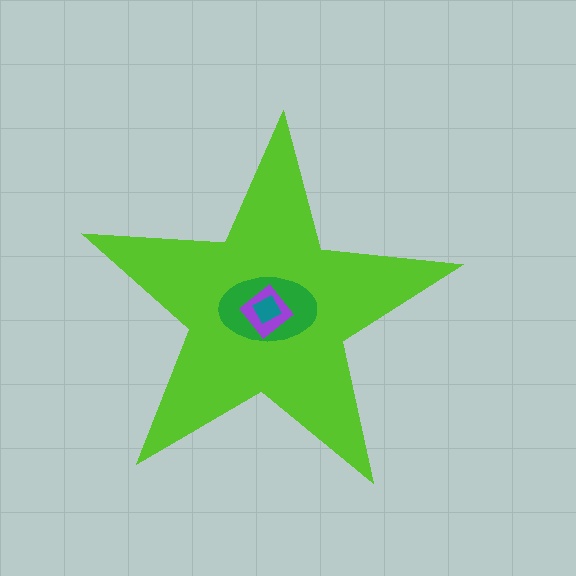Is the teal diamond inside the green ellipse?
Yes.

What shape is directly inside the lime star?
The green ellipse.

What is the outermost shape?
The lime star.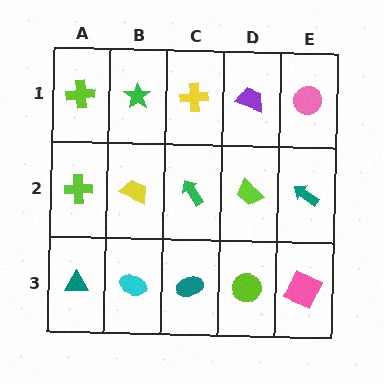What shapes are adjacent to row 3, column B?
A yellow trapezoid (row 2, column B), a teal triangle (row 3, column A), a teal ellipse (row 3, column C).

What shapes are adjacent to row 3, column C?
A green arrow (row 2, column C), a cyan ellipse (row 3, column B), a lime circle (row 3, column D).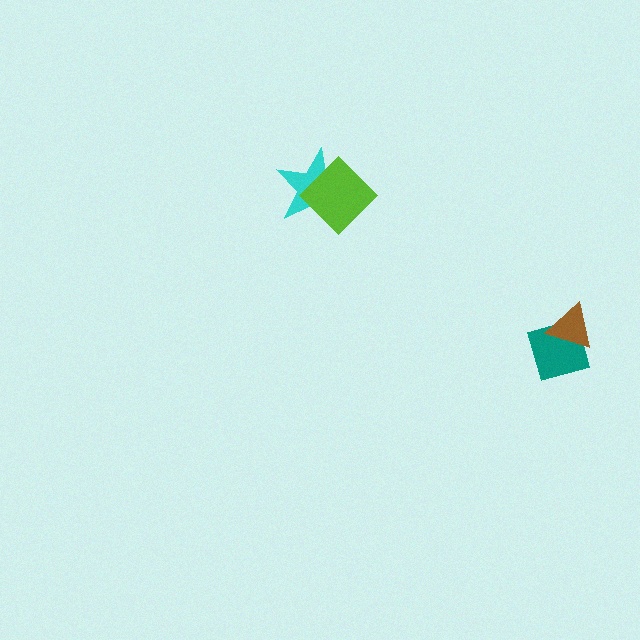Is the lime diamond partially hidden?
No, no other shape covers it.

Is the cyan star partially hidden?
Yes, it is partially covered by another shape.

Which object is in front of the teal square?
The brown triangle is in front of the teal square.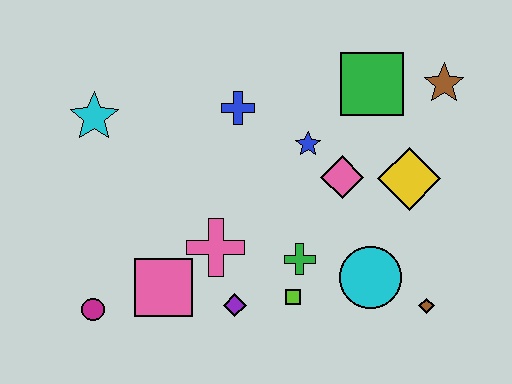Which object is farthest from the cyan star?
The brown diamond is farthest from the cyan star.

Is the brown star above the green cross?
Yes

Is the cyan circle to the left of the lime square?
No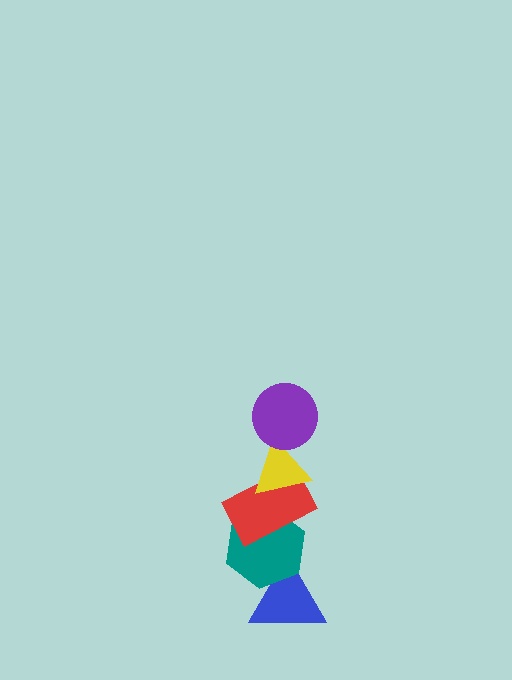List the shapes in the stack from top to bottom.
From top to bottom: the purple circle, the yellow triangle, the red rectangle, the teal hexagon, the blue triangle.